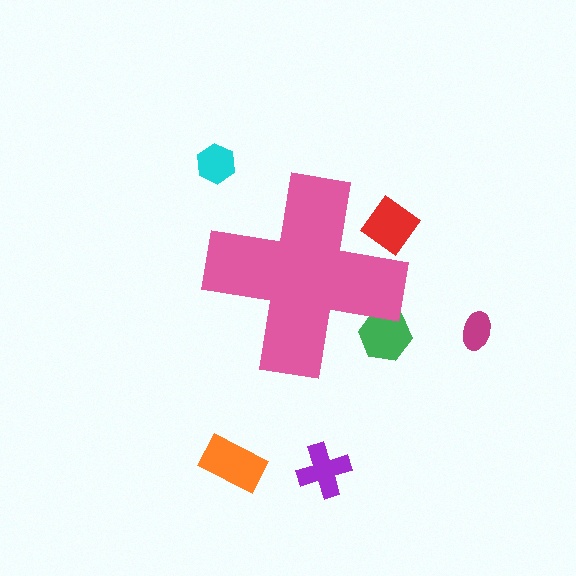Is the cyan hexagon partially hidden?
No, the cyan hexagon is fully visible.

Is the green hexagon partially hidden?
Yes, the green hexagon is partially hidden behind the pink cross.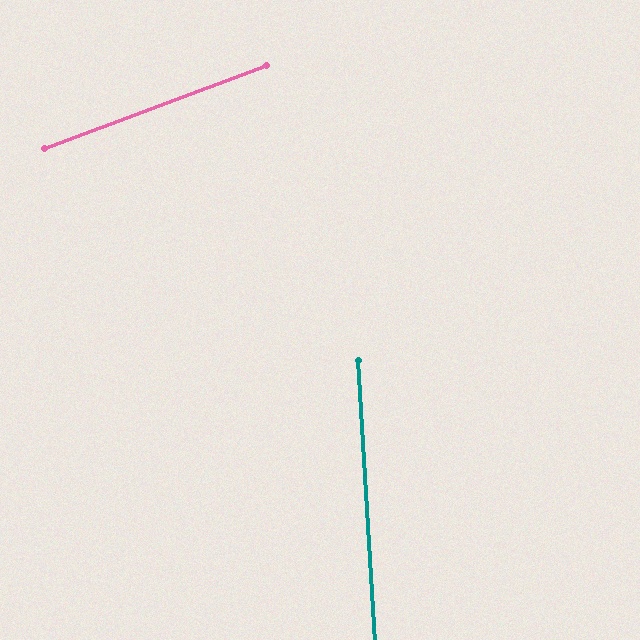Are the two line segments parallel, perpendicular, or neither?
Neither parallel nor perpendicular — they differ by about 73°.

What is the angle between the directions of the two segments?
Approximately 73 degrees.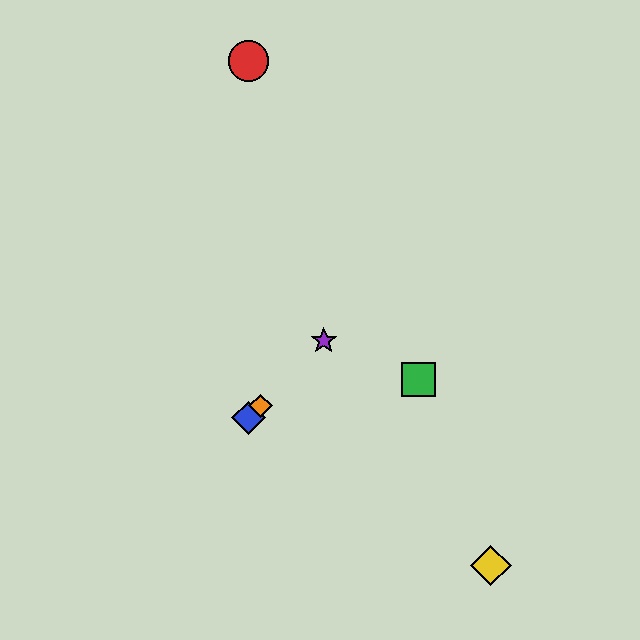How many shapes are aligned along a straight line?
3 shapes (the blue diamond, the purple star, the orange diamond) are aligned along a straight line.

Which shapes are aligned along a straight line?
The blue diamond, the purple star, the orange diamond are aligned along a straight line.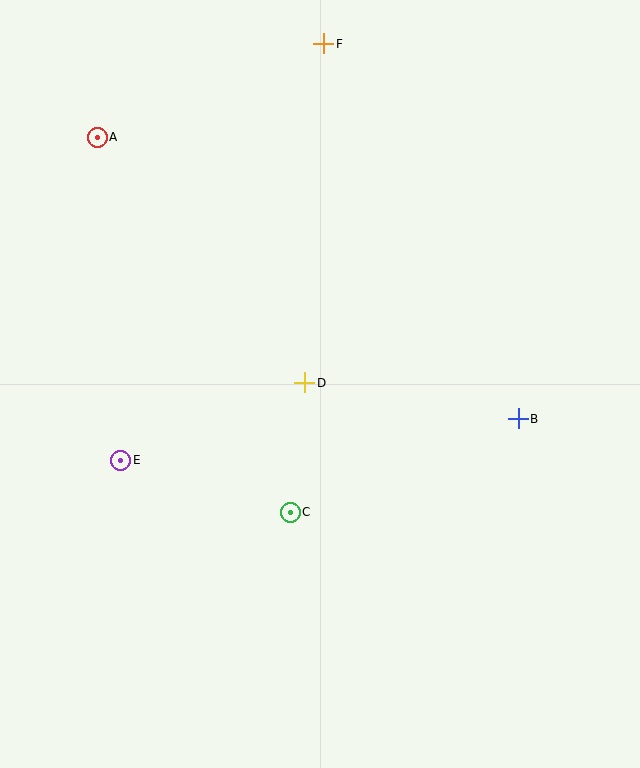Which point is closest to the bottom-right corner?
Point B is closest to the bottom-right corner.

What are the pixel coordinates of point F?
Point F is at (324, 44).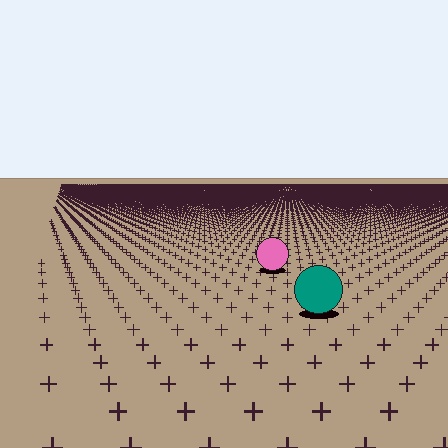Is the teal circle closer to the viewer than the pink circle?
Yes. The teal circle is closer — you can tell from the texture gradient: the ground texture is coarser near it.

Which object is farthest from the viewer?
The pink circle is farthest from the viewer. It appears smaller and the ground texture around it is denser.